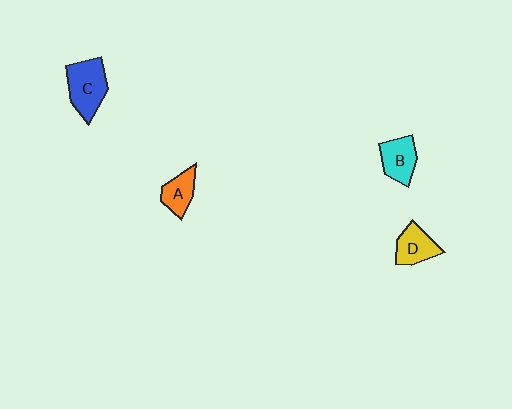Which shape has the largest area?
Shape C (blue).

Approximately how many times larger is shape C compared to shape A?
Approximately 1.6 times.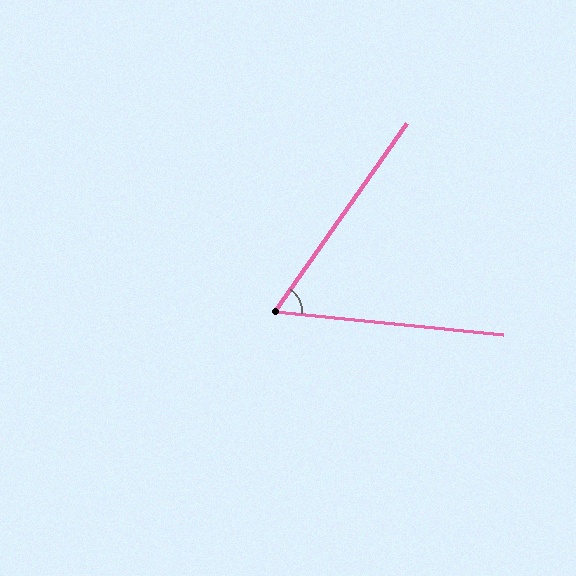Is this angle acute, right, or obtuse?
It is acute.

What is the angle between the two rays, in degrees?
Approximately 61 degrees.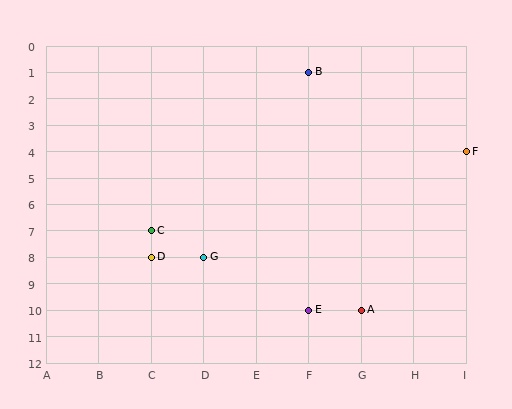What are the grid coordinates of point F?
Point F is at grid coordinates (I, 4).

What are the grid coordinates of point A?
Point A is at grid coordinates (G, 10).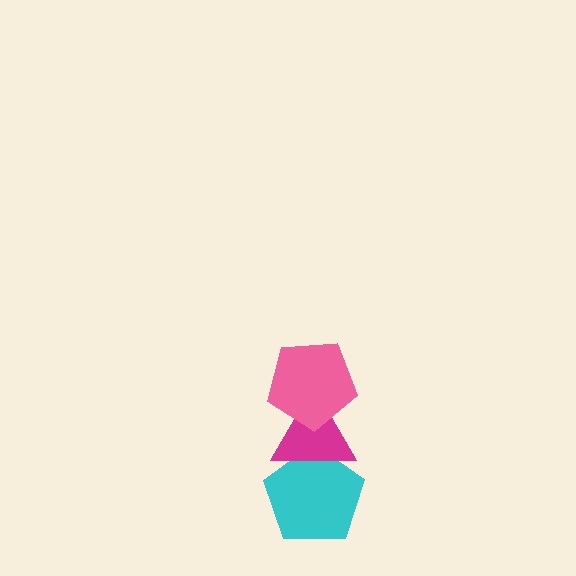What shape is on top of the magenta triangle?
The pink pentagon is on top of the magenta triangle.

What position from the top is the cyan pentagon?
The cyan pentagon is 3rd from the top.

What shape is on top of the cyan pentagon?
The magenta triangle is on top of the cyan pentagon.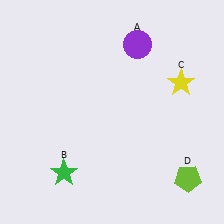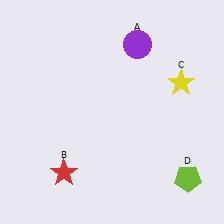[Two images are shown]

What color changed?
The star (B) changed from green in Image 1 to red in Image 2.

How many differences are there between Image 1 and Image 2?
There is 1 difference between the two images.